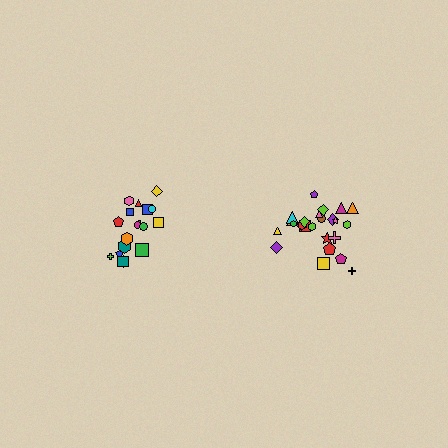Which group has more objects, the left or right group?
The right group.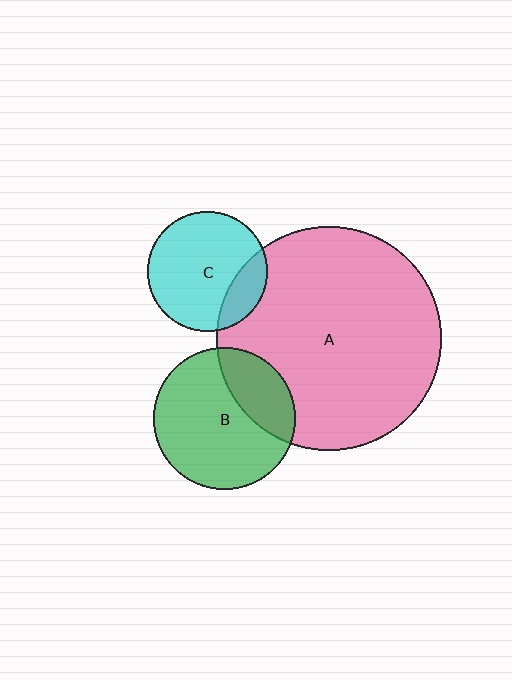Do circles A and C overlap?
Yes.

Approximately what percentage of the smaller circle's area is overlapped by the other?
Approximately 20%.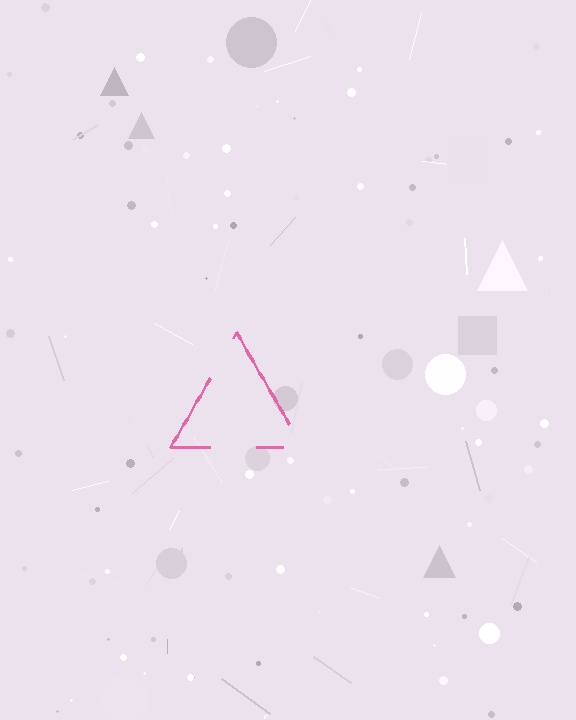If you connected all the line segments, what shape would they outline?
They would outline a triangle.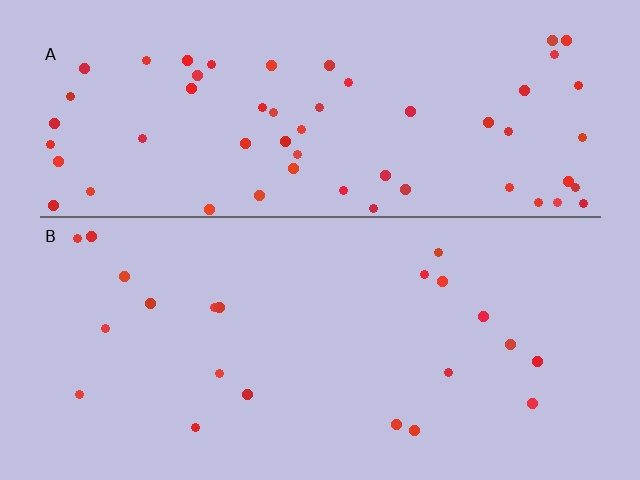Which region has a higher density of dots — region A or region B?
A (the top).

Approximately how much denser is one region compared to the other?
Approximately 2.7× — region A over region B.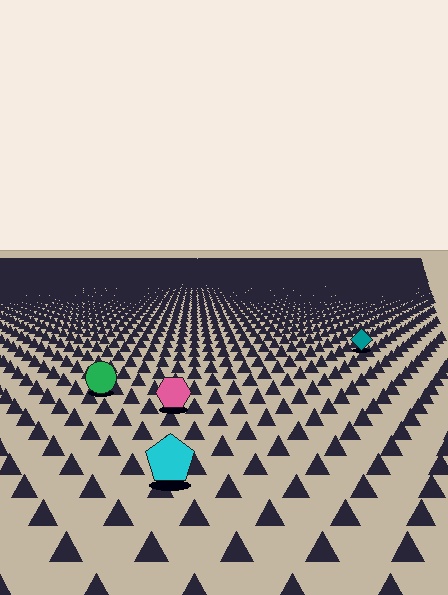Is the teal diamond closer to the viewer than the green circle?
No. The green circle is closer — you can tell from the texture gradient: the ground texture is coarser near it.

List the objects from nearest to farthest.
From nearest to farthest: the cyan pentagon, the pink hexagon, the green circle, the teal diamond.